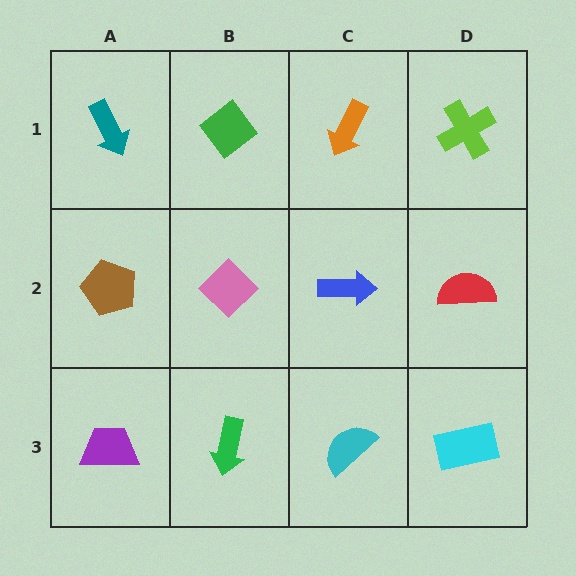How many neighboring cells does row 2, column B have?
4.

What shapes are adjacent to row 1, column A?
A brown pentagon (row 2, column A), a green diamond (row 1, column B).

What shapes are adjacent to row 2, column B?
A green diamond (row 1, column B), a green arrow (row 3, column B), a brown pentagon (row 2, column A), a blue arrow (row 2, column C).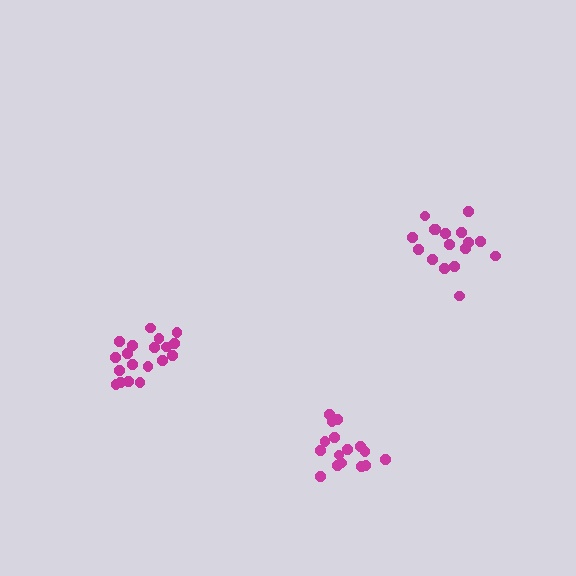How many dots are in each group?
Group 1: 16 dots, Group 2: 17 dots, Group 3: 19 dots (52 total).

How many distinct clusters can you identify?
There are 3 distinct clusters.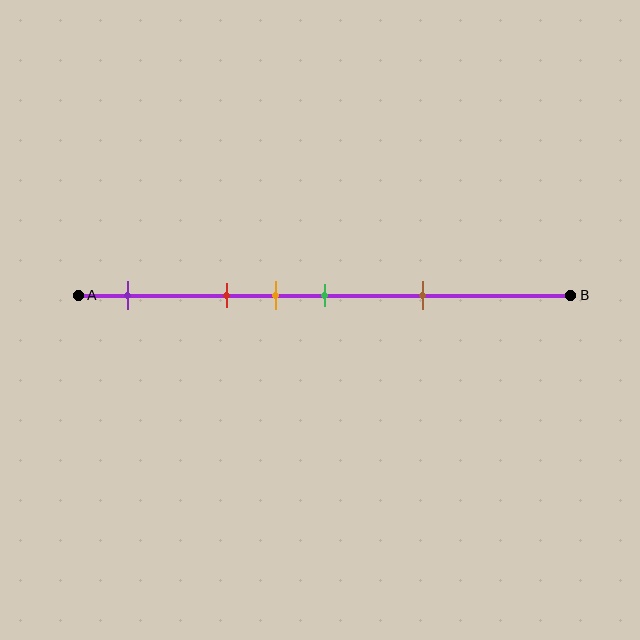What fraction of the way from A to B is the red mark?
The red mark is approximately 30% (0.3) of the way from A to B.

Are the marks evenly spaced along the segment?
No, the marks are not evenly spaced.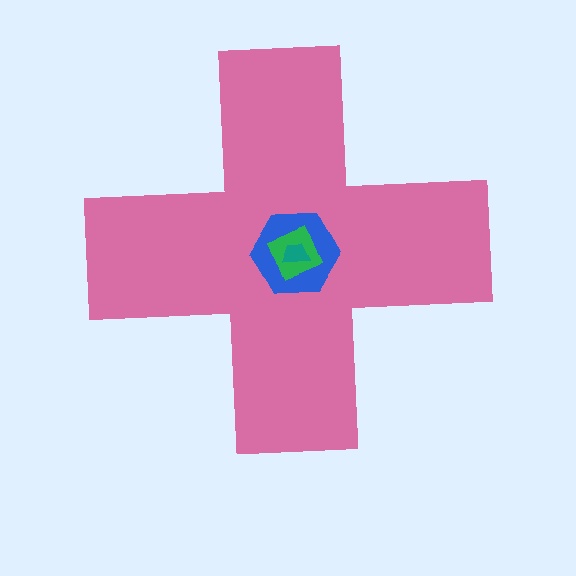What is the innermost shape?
The teal trapezoid.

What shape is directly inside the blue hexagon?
The green square.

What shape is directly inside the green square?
The teal trapezoid.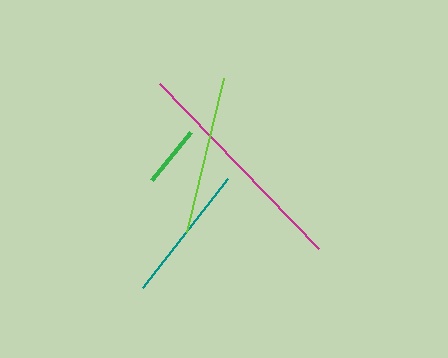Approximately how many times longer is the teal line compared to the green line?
The teal line is approximately 2.2 times the length of the green line.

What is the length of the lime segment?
The lime segment is approximately 159 pixels long.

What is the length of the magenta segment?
The magenta segment is approximately 229 pixels long.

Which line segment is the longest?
The magenta line is the longest at approximately 229 pixels.